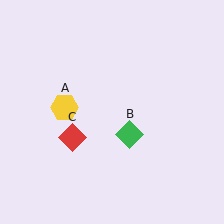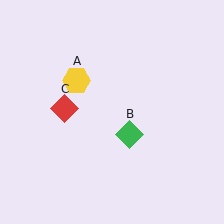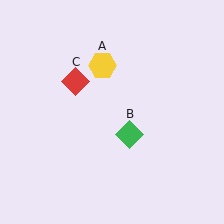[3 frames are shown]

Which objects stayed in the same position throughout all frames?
Green diamond (object B) remained stationary.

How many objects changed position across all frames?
2 objects changed position: yellow hexagon (object A), red diamond (object C).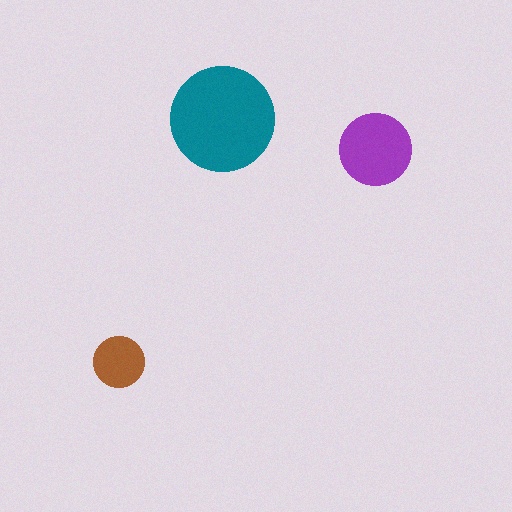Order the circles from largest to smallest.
the teal one, the purple one, the brown one.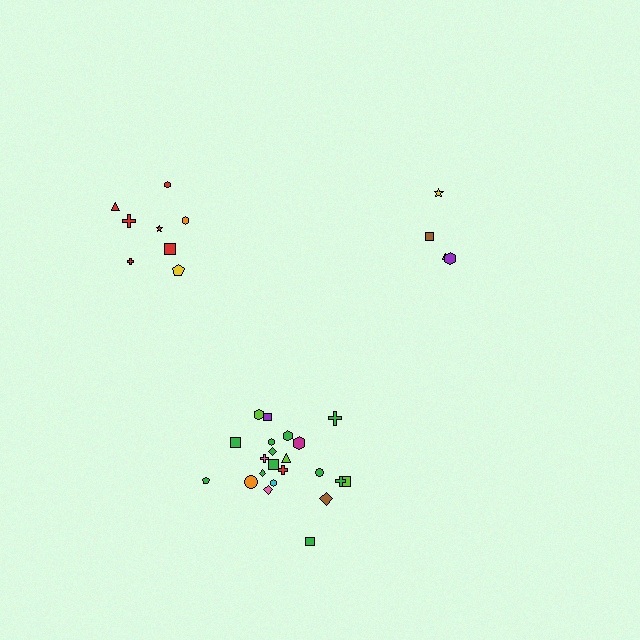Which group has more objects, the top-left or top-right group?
The top-left group.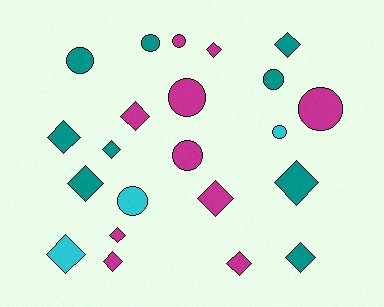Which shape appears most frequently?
Diamond, with 13 objects.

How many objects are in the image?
There are 22 objects.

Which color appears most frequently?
Magenta, with 10 objects.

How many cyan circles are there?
There are 2 cyan circles.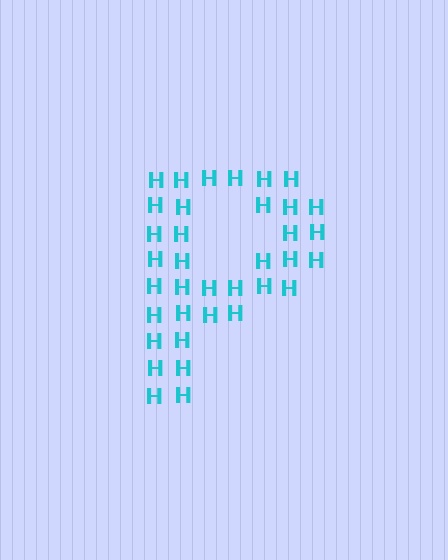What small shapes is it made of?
It is made of small letter H's.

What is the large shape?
The large shape is the letter P.